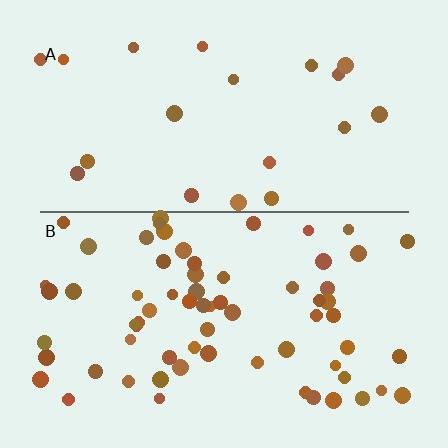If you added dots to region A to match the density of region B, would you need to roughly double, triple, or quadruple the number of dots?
Approximately triple.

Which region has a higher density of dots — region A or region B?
B (the bottom).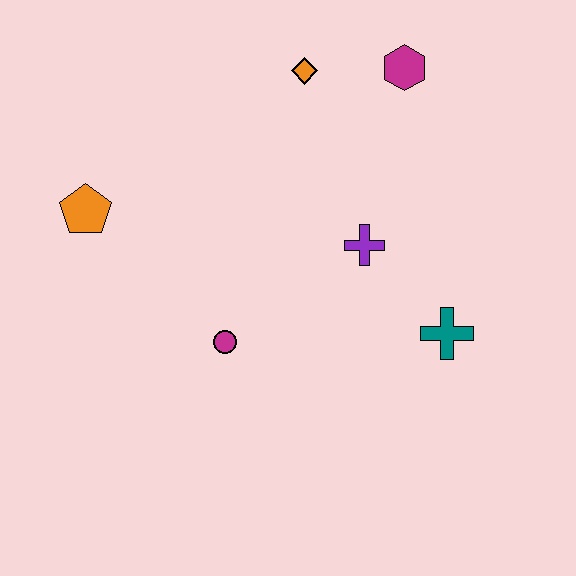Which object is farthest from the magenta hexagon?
The orange pentagon is farthest from the magenta hexagon.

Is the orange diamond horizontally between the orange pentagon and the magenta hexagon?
Yes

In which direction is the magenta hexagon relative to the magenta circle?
The magenta hexagon is above the magenta circle.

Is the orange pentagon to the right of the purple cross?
No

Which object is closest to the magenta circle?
The purple cross is closest to the magenta circle.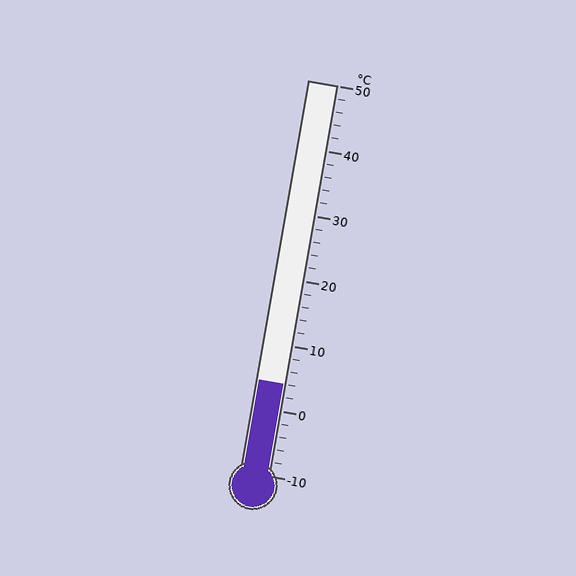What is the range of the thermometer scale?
The thermometer scale ranges from -10°C to 50°C.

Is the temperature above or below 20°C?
The temperature is below 20°C.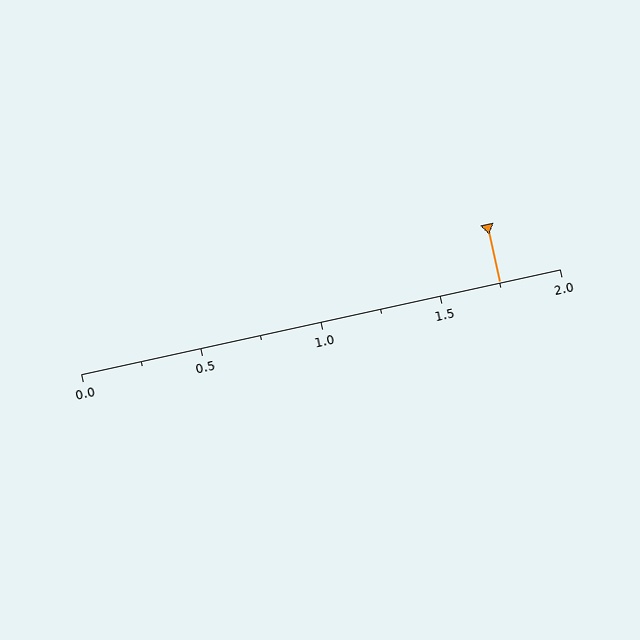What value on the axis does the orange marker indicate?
The marker indicates approximately 1.75.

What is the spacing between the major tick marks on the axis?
The major ticks are spaced 0.5 apart.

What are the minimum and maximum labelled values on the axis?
The axis runs from 0.0 to 2.0.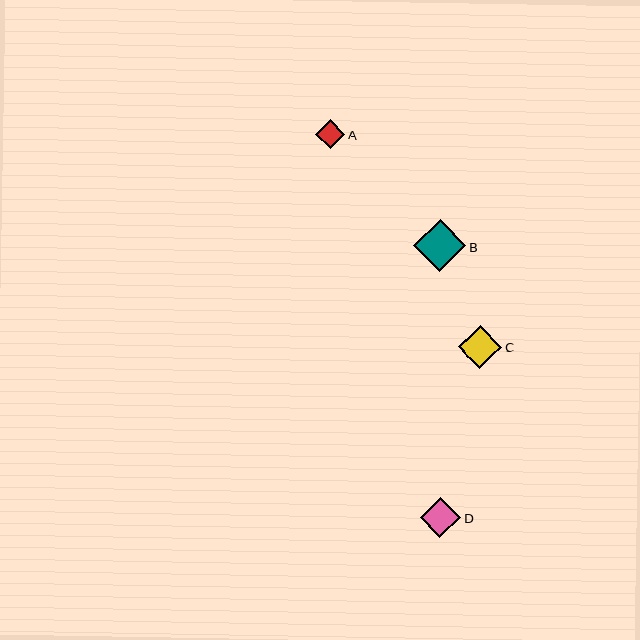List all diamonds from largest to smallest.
From largest to smallest: B, C, D, A.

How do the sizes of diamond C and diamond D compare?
Diamond C and diamond D are approximately the same size.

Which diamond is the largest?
Diamond B is the largest with a size of approximately 52 pixels.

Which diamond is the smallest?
Diamond A is the smallest with a size of approximately 29 pixels.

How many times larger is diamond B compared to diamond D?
Diamond B is approximately 1.3 times the size of diamond D.